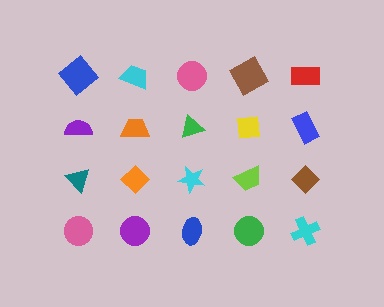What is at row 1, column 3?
A pink circle.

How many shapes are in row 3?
5 shapes.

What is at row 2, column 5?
A blue rectangle.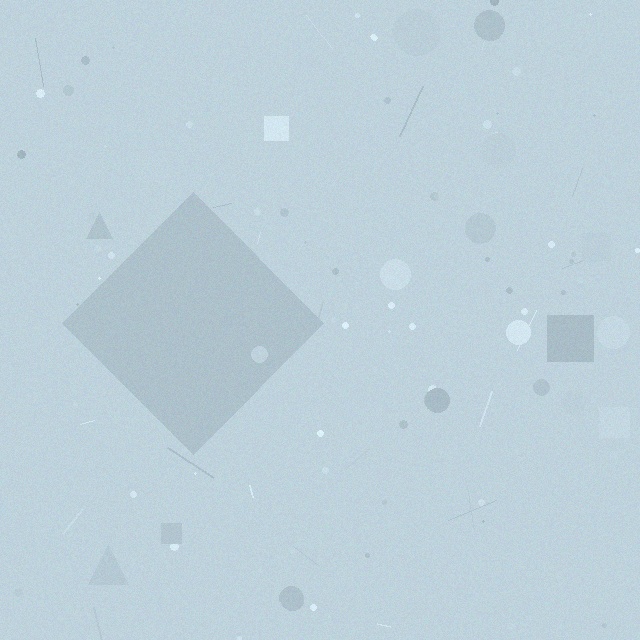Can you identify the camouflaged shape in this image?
The camouflaged shape is a diamond.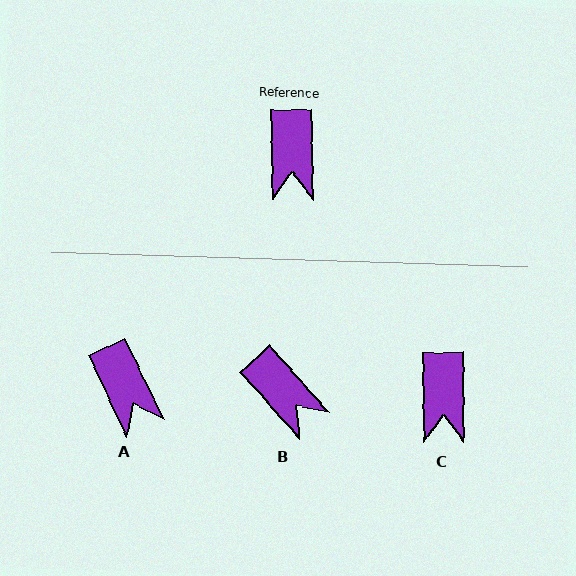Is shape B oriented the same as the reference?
No, it is off by about 41 degrees.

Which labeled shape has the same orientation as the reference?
C.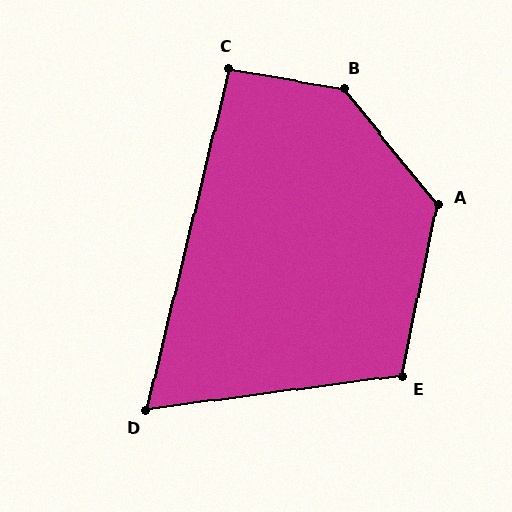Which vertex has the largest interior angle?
B, at approximately 139 degrees.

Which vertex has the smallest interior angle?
D, at approximately 69 degrees.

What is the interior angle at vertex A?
Approximately 129 degrees (obtuse).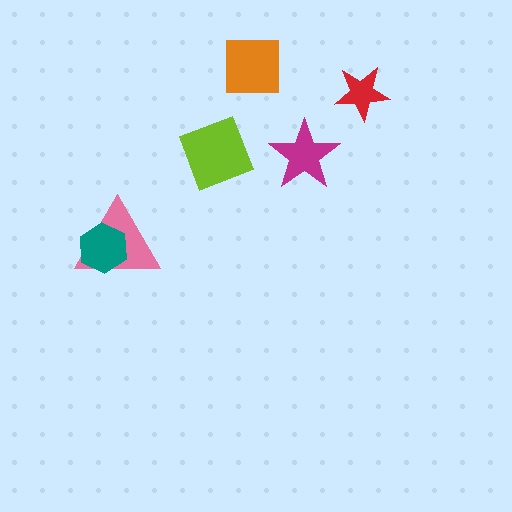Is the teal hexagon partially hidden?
No, no other shape covers it.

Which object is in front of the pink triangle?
The teal hexagon is in front of the pink triangle.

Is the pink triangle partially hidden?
Yes, it is partially covered by another shape.